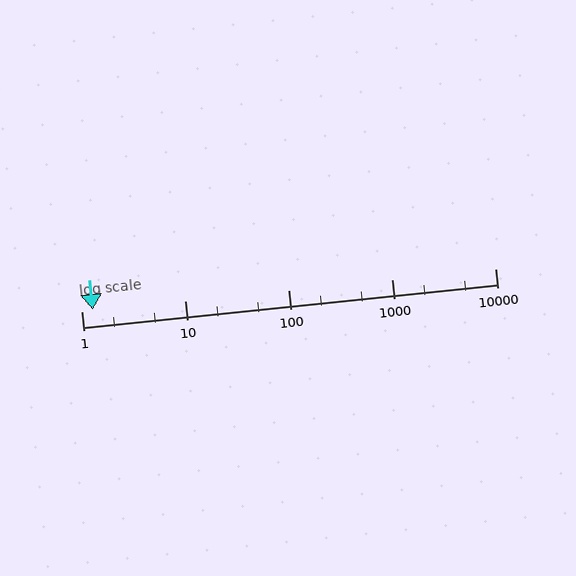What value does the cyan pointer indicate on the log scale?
The pointer indicates approximately 1.3.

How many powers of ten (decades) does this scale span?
The scale spans 4 decades, from 1 to 10000.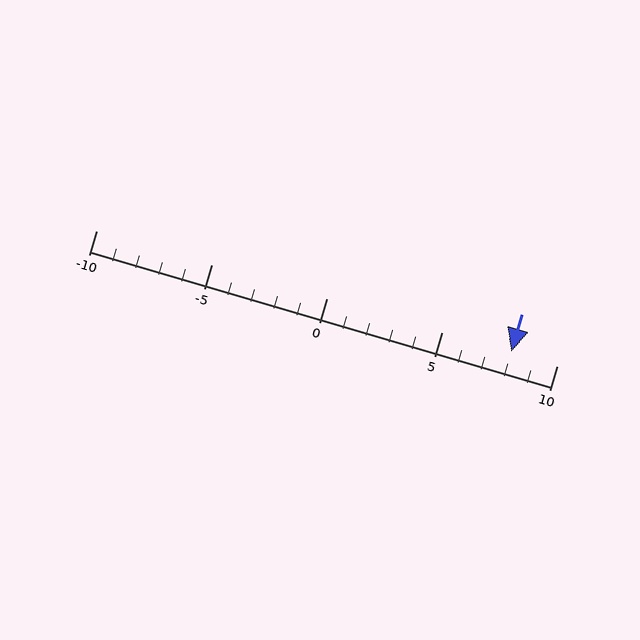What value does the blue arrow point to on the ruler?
The blue arrow points to approximately 8.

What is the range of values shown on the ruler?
The ruler shows values from -10 to 10.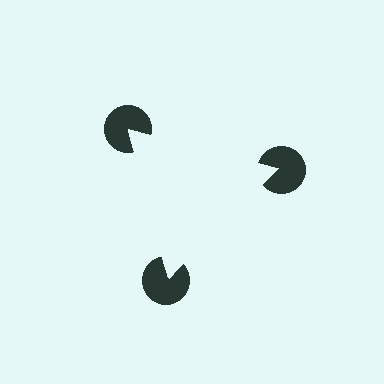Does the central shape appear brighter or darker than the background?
It typically appears slightly brighter than the background, even though no actual brightness change is drawn.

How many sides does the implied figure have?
3 sides.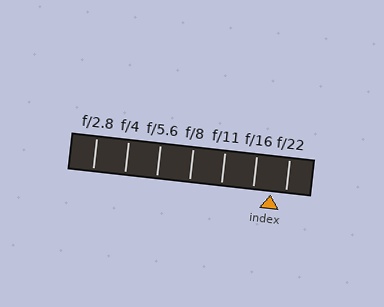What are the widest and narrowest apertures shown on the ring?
The widest aperture shown is f/2.8 and the narrowest is f/22.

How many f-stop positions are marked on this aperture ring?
There are 7 f-stop positions marked.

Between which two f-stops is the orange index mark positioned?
The index mark is between f/16 and f/22.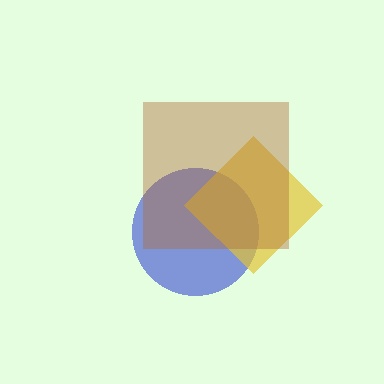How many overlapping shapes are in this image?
There are 3 overlapping shapes in the image.